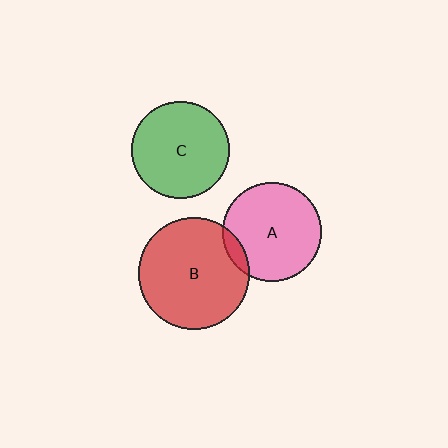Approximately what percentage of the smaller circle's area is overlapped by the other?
Approximately 10%.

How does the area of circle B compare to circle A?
Approximately 1.3 times.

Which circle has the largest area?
Circle B (red).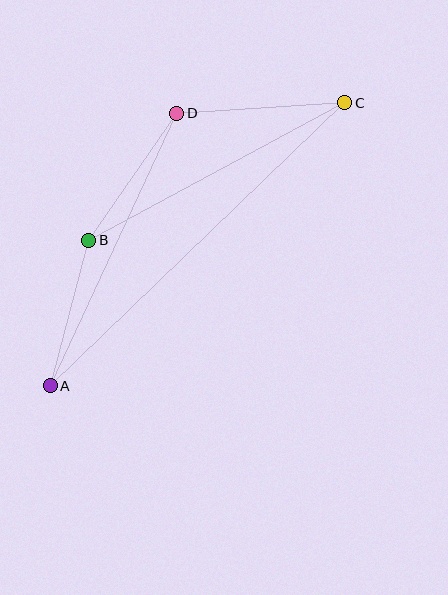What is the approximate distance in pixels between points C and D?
The distance between C and D is approximately 168 pixels.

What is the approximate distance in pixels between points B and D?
The distance between B and D is approximately 155 pixels.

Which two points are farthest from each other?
Points A and C are farthest from each other.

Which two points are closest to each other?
Points A and B are closest to each other.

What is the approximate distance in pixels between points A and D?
The distance between A and D is approximately 301 pixels.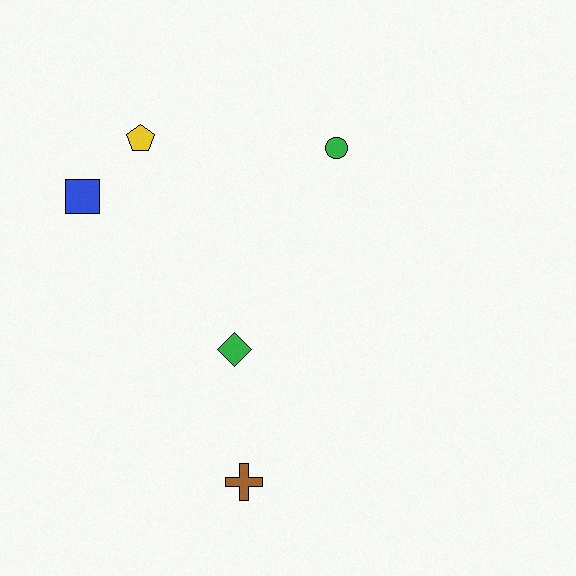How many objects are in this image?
There are 5 objects.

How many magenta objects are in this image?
There are no magenta objects.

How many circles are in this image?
There is 1 circle.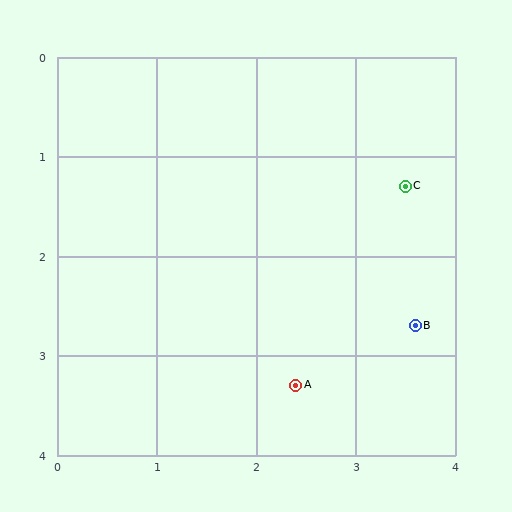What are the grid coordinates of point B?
Point B is at approximately (3.6, 2.7).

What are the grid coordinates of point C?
Point C is at approximately (3.5, 1.3).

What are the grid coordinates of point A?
Point A is at approximately (2.4, 3.3).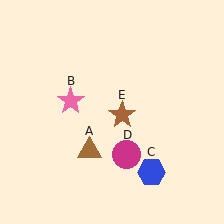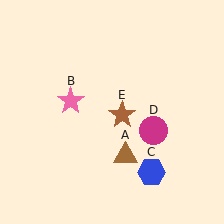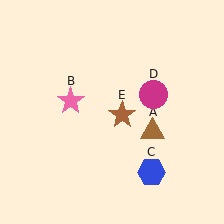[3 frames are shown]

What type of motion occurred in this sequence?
The brown triangle (object A), magenta circle (object D) rotated counterclockwise around the center of the scene.